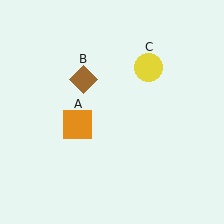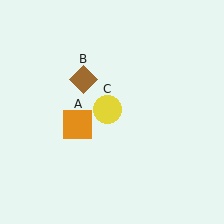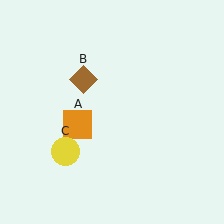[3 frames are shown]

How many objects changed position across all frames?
1 object changed position: yellow circle (object C).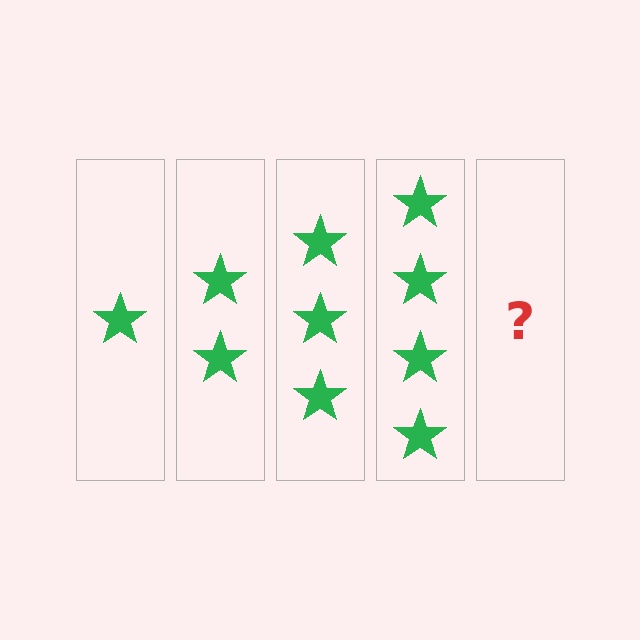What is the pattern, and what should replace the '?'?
The pattern is that each step adds one more star. The '?' should be 5 stars.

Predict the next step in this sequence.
The next step is 5 stars.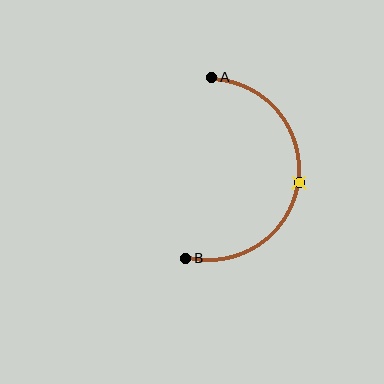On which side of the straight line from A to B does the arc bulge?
The arc bulges to the right of the straight line connecting A and B.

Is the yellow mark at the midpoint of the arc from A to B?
Yes. The yellow mark lies on the arc at equal arc-length from both A and B — it is the arc midpoint.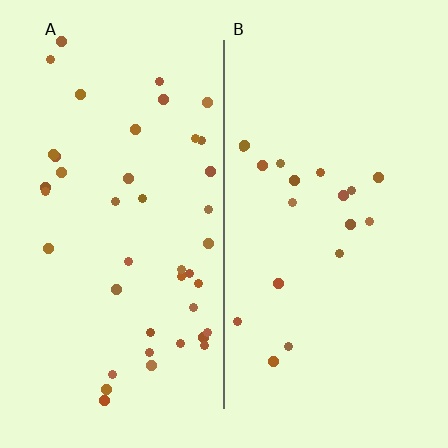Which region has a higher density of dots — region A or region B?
A (the left).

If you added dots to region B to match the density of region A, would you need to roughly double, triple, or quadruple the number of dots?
Approximately double.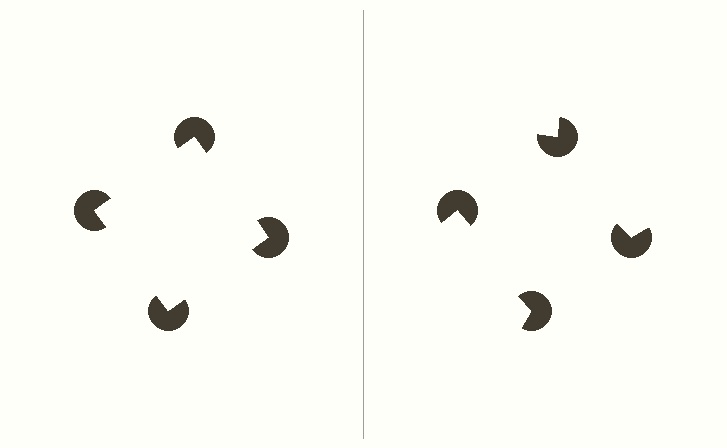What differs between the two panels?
The pac-man discs are positioned identically on both sides; only the wedge orientations differ. On the left they align to a square; on the right they are misaligned.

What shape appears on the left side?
An illusory square.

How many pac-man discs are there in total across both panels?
8 — 4 on each side.